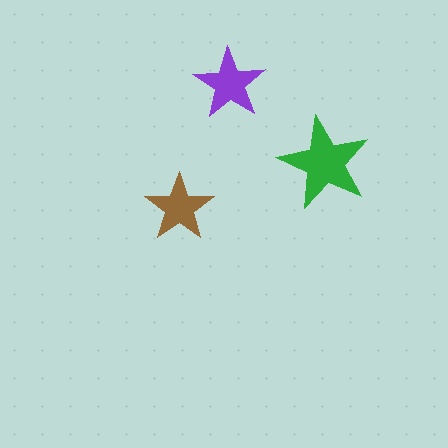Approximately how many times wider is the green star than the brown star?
About 1.5 times wider.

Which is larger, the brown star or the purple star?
The purple one.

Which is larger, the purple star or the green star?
The green one.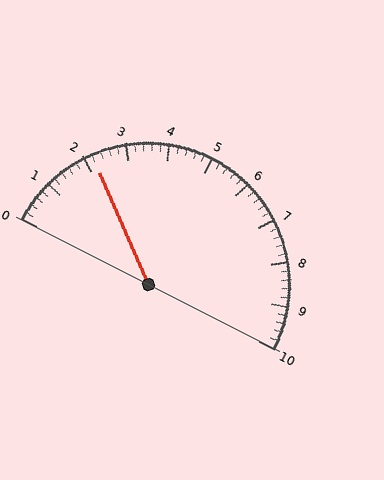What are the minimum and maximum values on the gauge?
The gauge ranges from 0 to 10.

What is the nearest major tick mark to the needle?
The nearest major tick mark is 2.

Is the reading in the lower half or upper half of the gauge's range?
The reading is in the lower half of the range (0 to 10).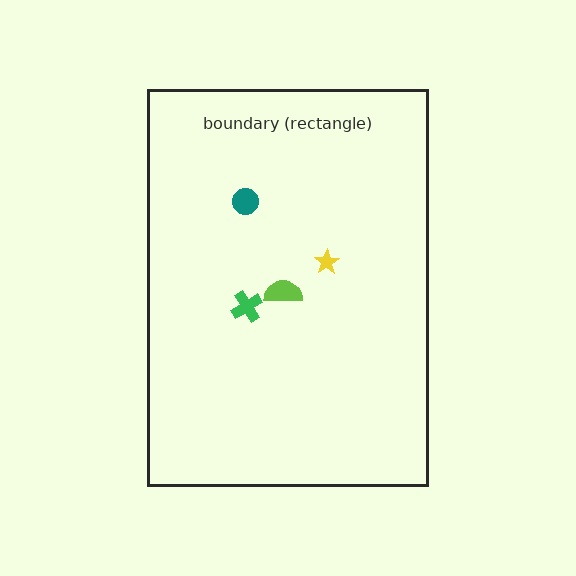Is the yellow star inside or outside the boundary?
Inside.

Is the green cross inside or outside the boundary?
Inside.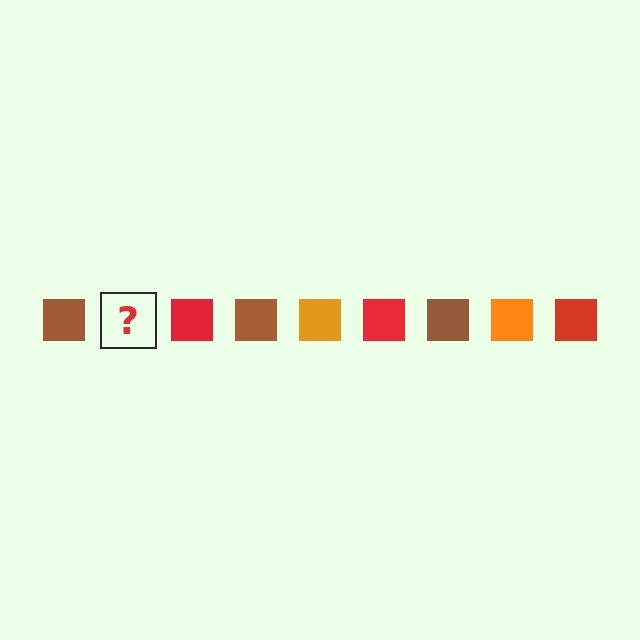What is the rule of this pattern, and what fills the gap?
The rule is that the pattern cycles through brown, orange, red squares. The gap should be filled with an orange square.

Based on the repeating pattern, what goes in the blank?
The blank should be an orange square.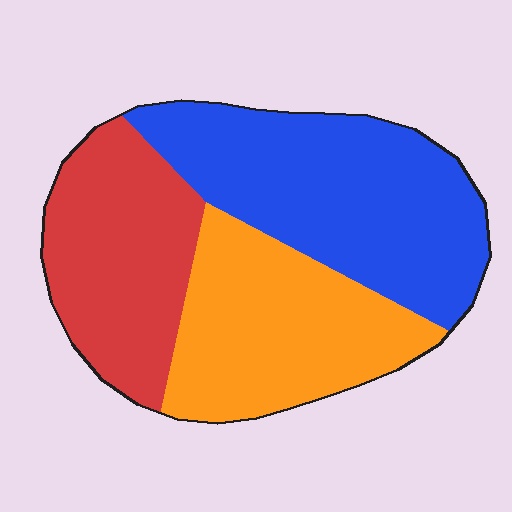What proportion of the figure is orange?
Orange takes up about one third (1/3) of the figure.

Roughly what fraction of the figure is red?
Red covers roughly 30% of the figure.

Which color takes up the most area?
Blue, at roughly 40%.